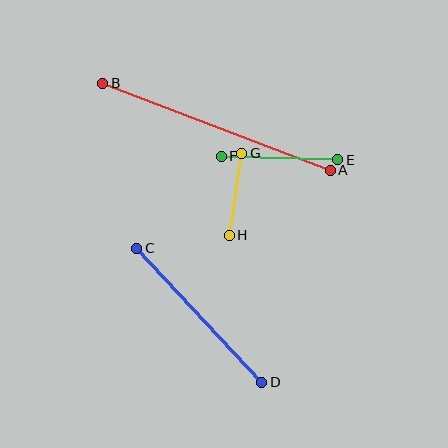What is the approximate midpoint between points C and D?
The midpoint is at approximately (199, 315) pixels.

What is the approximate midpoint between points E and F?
The midpoint is at approximately (279, 158) pixels.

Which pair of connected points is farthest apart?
Points A and B are farthest apart.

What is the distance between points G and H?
The distance is approximately 83 pixels.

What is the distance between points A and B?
The distance is approximately 243 pixels.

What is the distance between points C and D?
The distance is approximately 183 pixels.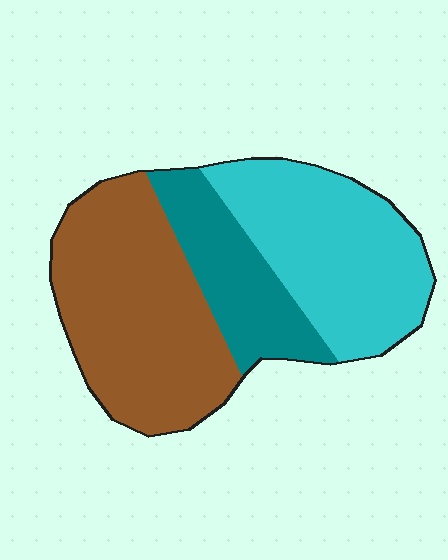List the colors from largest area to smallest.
From largest to smallest: brown, cyan, teal.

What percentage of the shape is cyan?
Cyan covers about 35% of the shape.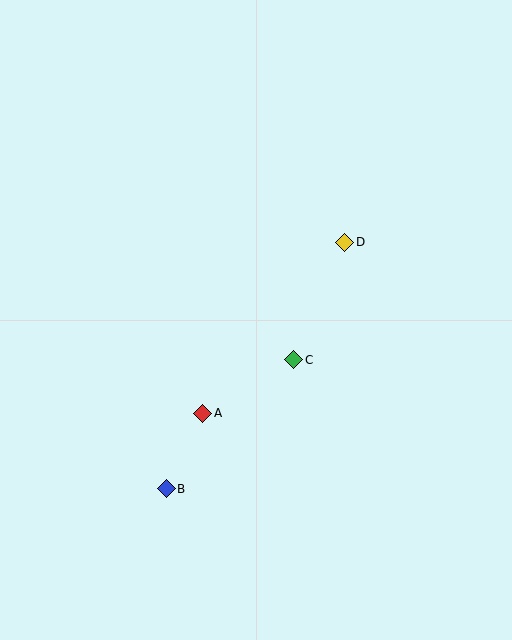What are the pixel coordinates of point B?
Point B is at (166, 489).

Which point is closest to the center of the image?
Point C at (294, 360) is closest to the center.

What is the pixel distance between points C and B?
The distance between C and B is 181 pixels.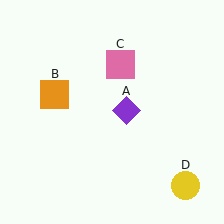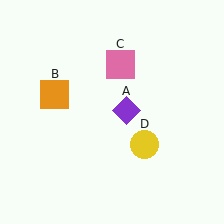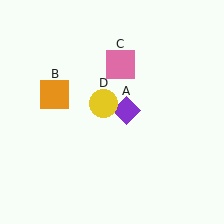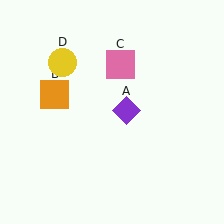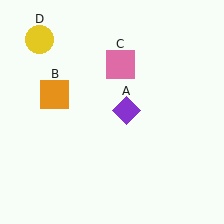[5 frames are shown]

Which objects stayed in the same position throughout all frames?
Purple diamond (object A) and orange square (object B) and pink square (object C) remained stationary.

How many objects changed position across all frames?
1 object changed position: yellow circle (object D).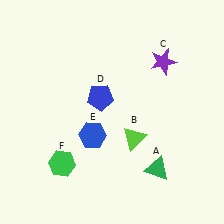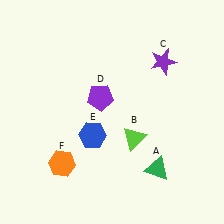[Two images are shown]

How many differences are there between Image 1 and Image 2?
There are 2 differences between the two images.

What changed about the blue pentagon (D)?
In Image 1, D is blue. In Image 2, it changed to purple.